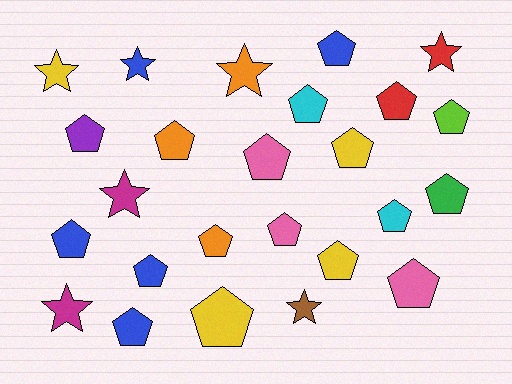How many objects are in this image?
There are 25 objects.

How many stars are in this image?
There are 7 stars.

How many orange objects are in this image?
There are 3 orange objects.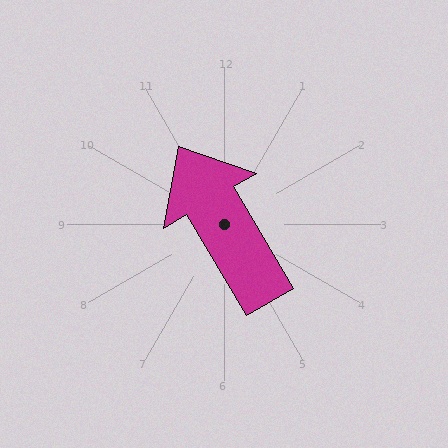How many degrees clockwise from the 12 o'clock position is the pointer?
Approximately 330 degrees.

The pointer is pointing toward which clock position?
Roughly 11 o'clock.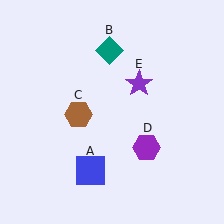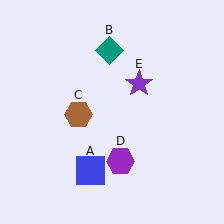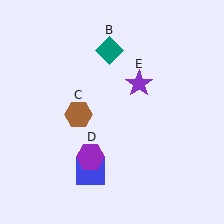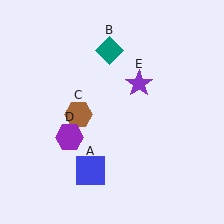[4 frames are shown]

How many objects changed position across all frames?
1 object changed position: purple hexagon (object D).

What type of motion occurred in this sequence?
The purple hexagon (object D) rotated clockwise around the center of the scene.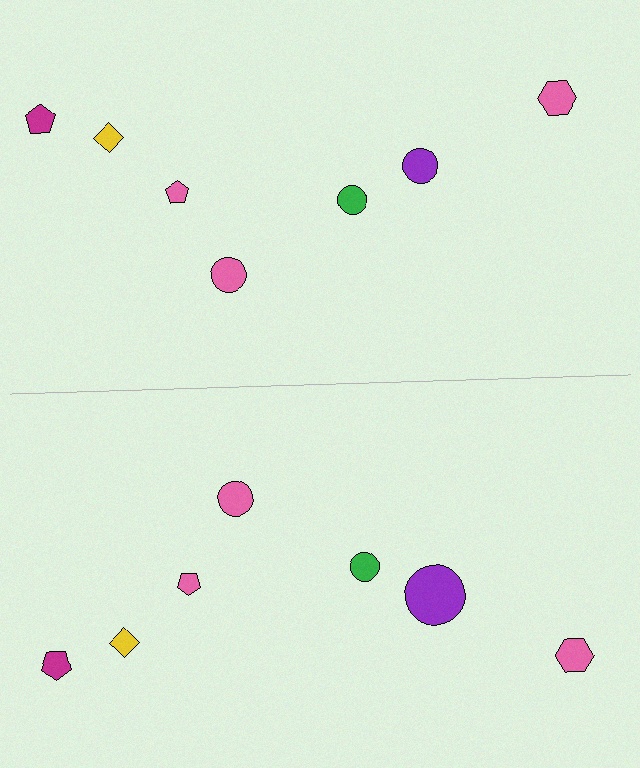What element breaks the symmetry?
The purple circle on the bottom side has a different size than its mirror counterpart.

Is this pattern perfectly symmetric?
No, the pattern is not perfectly symmetric. The purple circle on the bottom side has a different size than its mirror counterpart.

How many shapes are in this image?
There are 14 shapes in this image.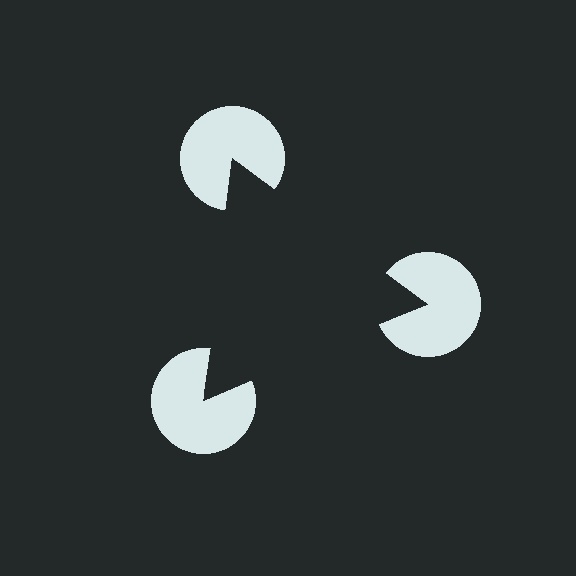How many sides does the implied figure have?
3 sides.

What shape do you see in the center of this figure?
An illusory triangle — its edges are inferred from the aligned wedge cuts in the pac-man discs, not physically drawn.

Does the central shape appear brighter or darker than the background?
It typically appears slightly darker than the background, even though no actual brightness change is drawn.